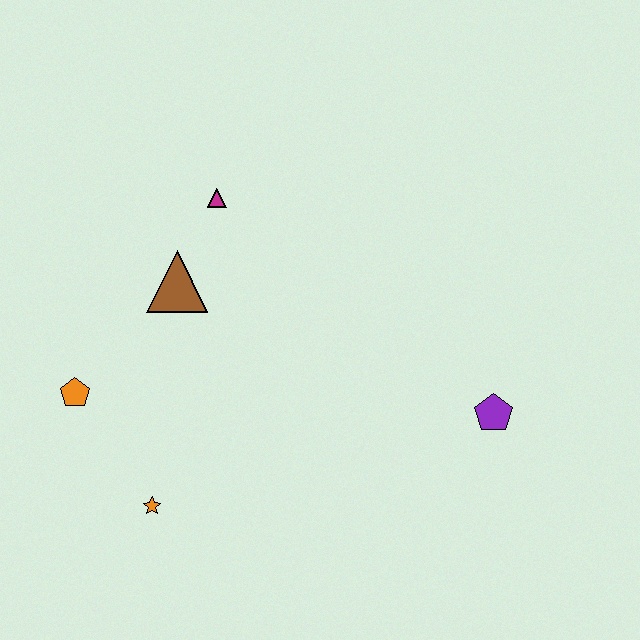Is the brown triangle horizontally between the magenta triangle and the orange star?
Yes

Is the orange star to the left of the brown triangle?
Yes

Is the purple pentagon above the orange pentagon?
No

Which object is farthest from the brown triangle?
The purple pentagon is farthest from the brown triangle.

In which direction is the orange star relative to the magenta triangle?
The orange star is below the magenta triangle.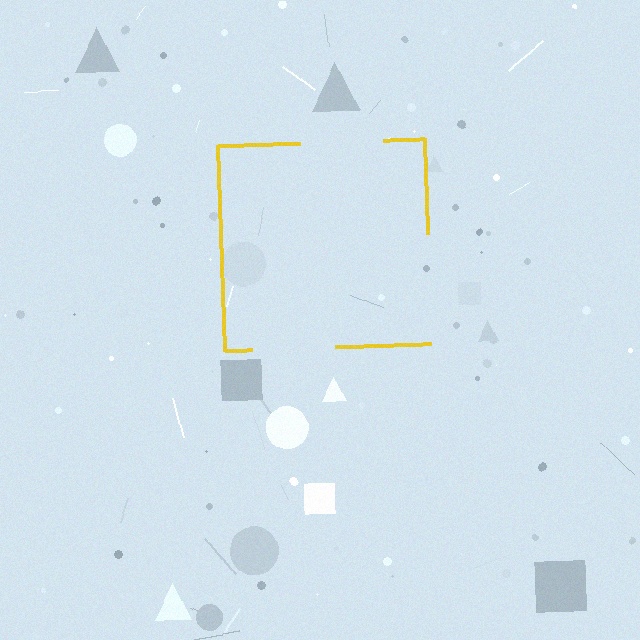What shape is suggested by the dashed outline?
The dashed outline suggests a square.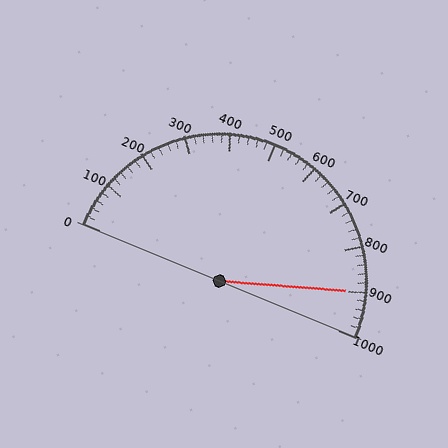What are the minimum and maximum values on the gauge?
The gauge ranges from 0 to 1000.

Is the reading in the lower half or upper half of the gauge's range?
The reading is in the upper half of the range (0 to 1000).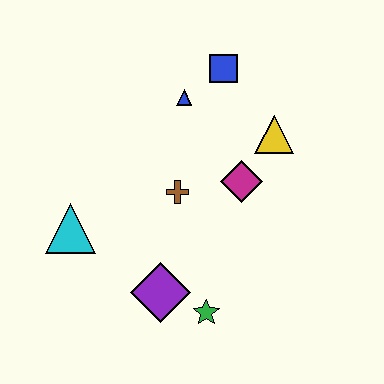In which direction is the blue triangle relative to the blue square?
The blue triangle is to the left of the blue square.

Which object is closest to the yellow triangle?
The magenta diamond is closest to the yellow triangle.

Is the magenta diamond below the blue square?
Yes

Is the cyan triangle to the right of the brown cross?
No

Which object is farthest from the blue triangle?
The green star is farthest from the blue triangle.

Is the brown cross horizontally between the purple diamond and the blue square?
Yes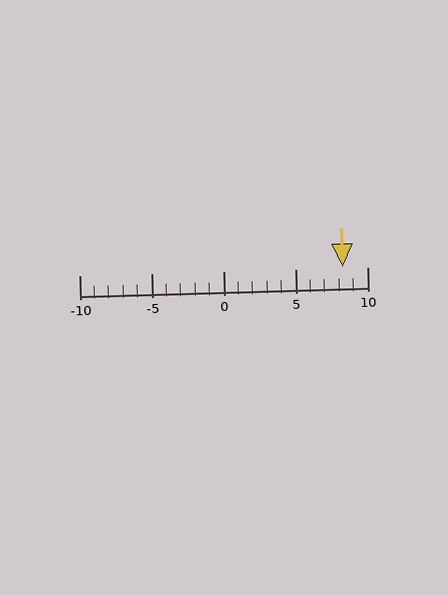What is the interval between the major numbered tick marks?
The major tick marks are spaced 5 units apart.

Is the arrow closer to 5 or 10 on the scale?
The arrow is closer to 10.